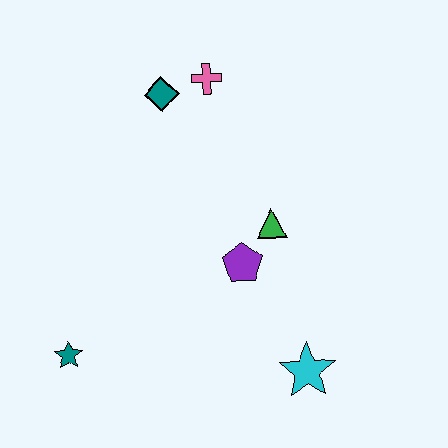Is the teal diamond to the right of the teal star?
Yes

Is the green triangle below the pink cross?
Yes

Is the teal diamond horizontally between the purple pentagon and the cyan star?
No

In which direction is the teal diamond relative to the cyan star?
The teal diamond is above the cyan star.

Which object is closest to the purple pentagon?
The green triangle is closest to the purple pentagon.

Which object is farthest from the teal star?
The pink cross is farthest from the teal star.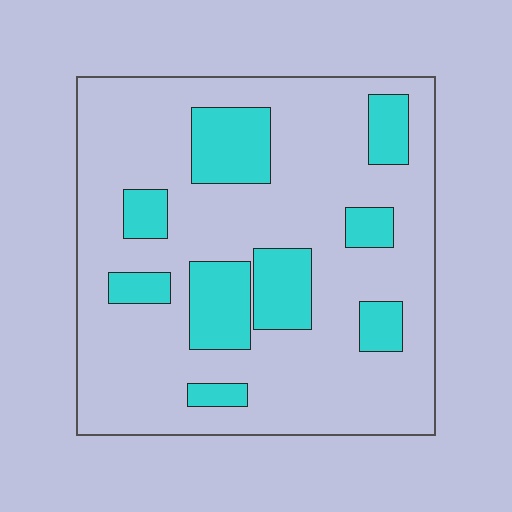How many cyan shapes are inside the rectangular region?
9.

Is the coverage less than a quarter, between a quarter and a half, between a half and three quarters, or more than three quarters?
Less than a quarter.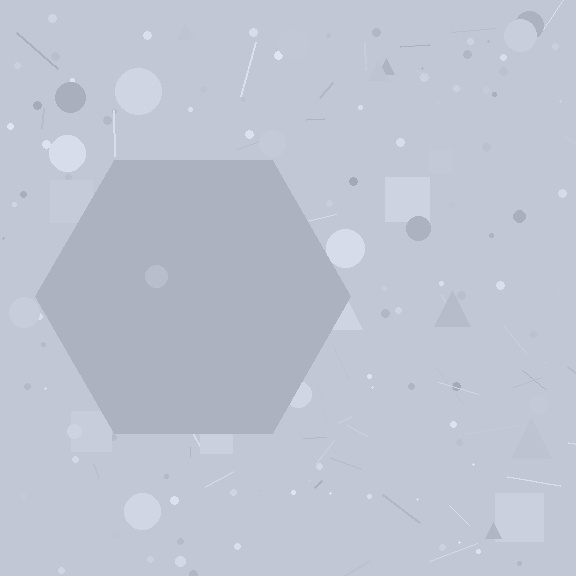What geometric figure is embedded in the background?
A hexagon is embedded in the background.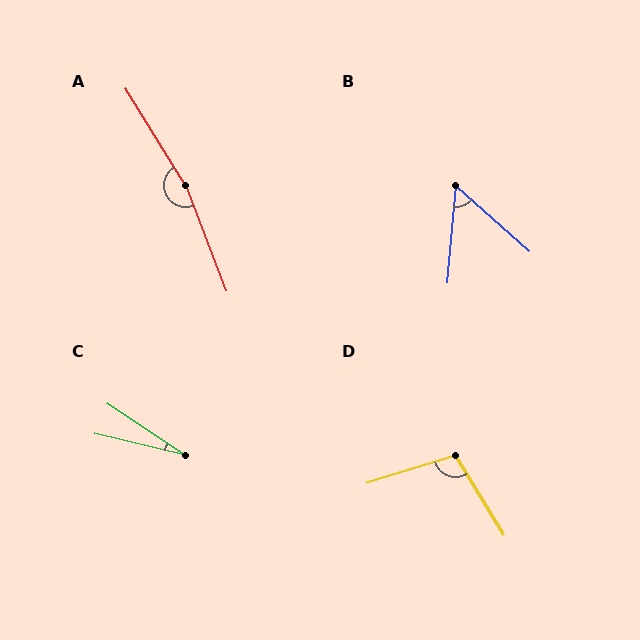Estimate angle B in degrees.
Approximately 53 degrees.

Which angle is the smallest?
C, at approximately 21 degrees.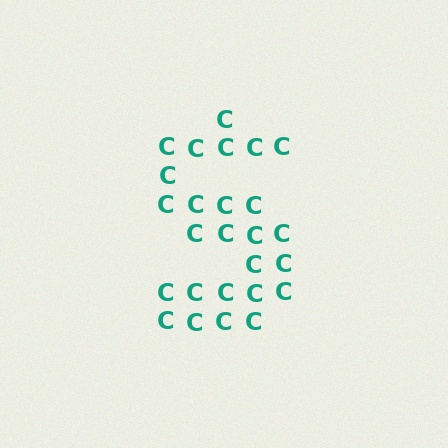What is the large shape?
The large shape is the letter S.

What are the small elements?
The small elements are letter C's.